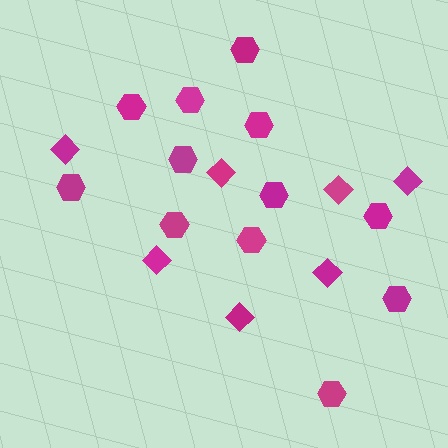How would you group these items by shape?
There are 2 groups: one group of hexagons (12) and one group of diamonds (7).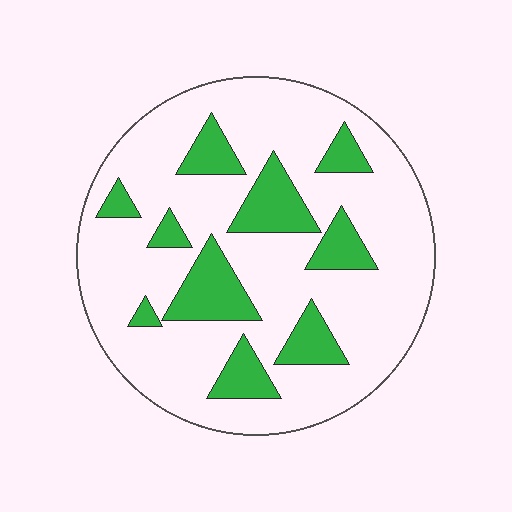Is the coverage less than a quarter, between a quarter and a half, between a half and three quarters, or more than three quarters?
Less than a quarter.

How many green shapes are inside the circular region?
10.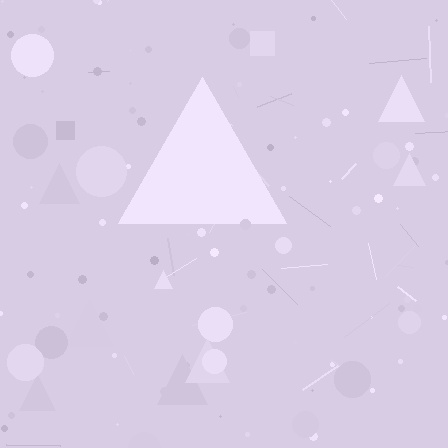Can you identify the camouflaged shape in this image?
The camouflaged shape is a triangle.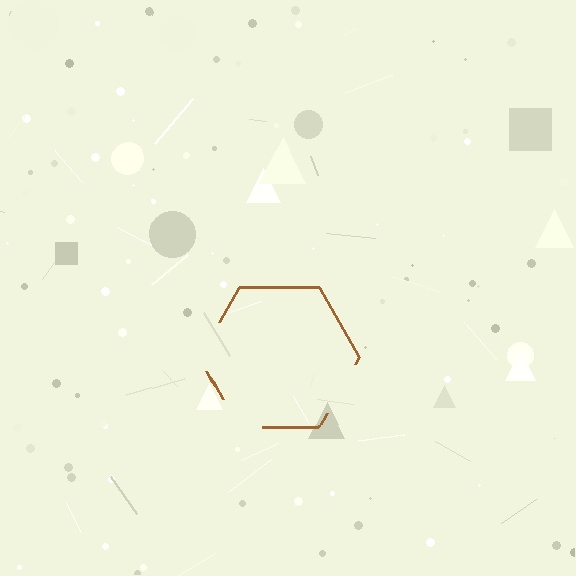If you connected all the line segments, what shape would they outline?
They would outline a hexagon.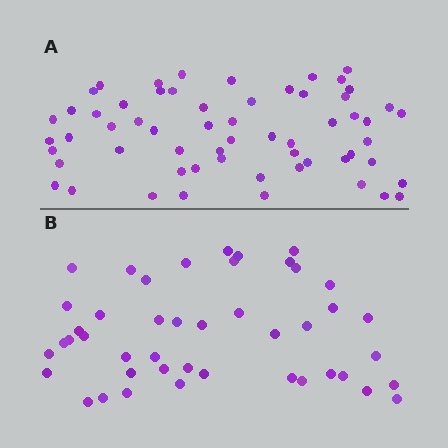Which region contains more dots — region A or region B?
Region A (the top region) has more dots.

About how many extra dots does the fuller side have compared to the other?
Region A has approximately 15 more dots than region B.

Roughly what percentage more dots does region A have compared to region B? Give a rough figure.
About 35% more.